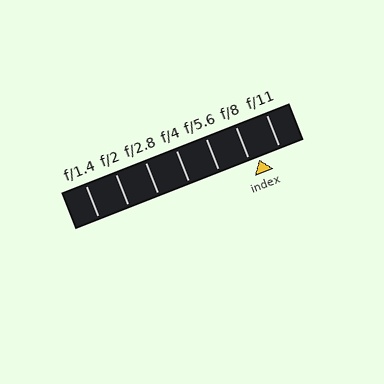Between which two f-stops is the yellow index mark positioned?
The index mark is between f/8 and f/11.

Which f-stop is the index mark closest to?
The index mark is closest to f/8.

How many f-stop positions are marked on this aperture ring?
There are 7 f-stop positions marked.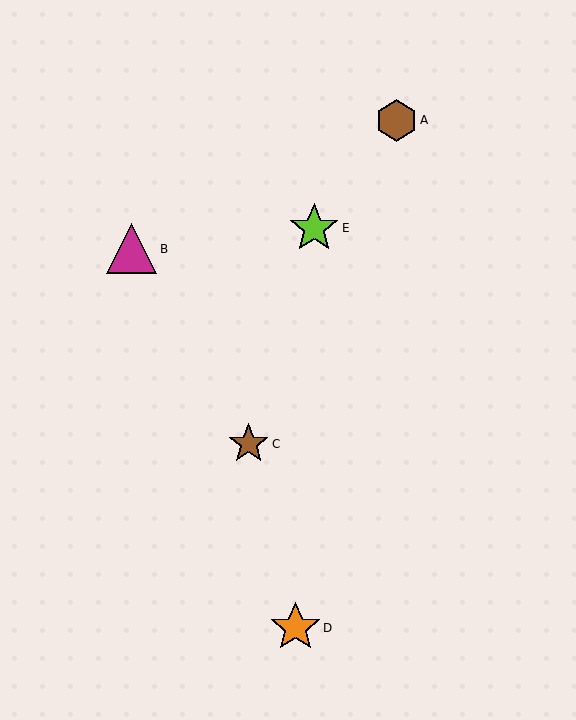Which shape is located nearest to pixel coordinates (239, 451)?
The brown star (labeled C) at (249, 444) is nearest to that location.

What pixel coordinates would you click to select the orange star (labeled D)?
Click at (295, 628) to select the orange star D.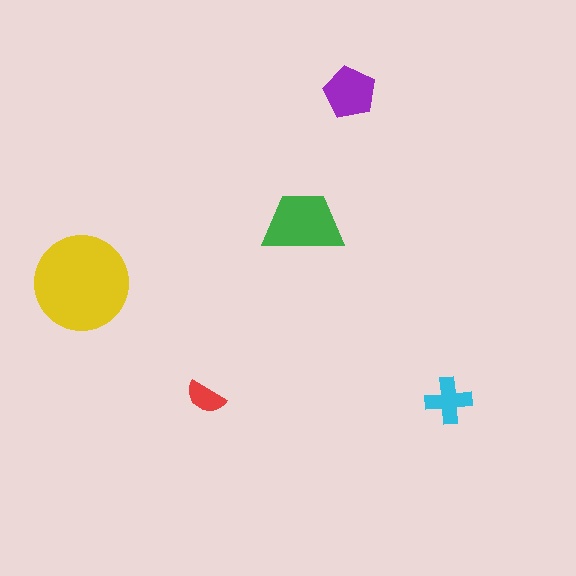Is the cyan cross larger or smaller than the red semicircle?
Larger.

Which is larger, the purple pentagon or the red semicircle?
The purple pentagon.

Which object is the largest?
The yellow circle.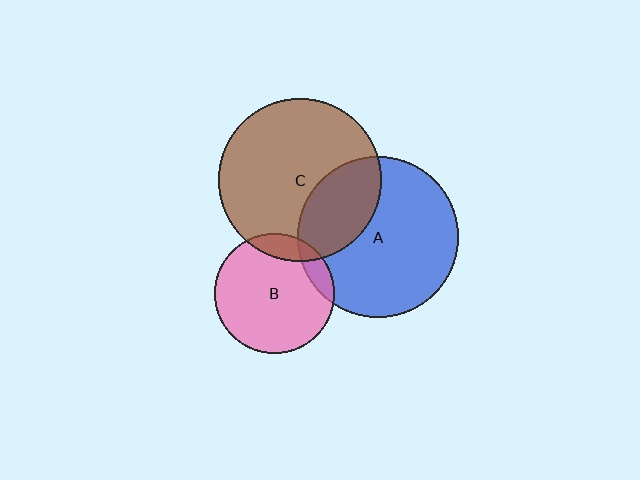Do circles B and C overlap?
Yes.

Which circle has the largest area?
Circle C (brown).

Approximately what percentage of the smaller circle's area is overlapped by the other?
Approximately 10%.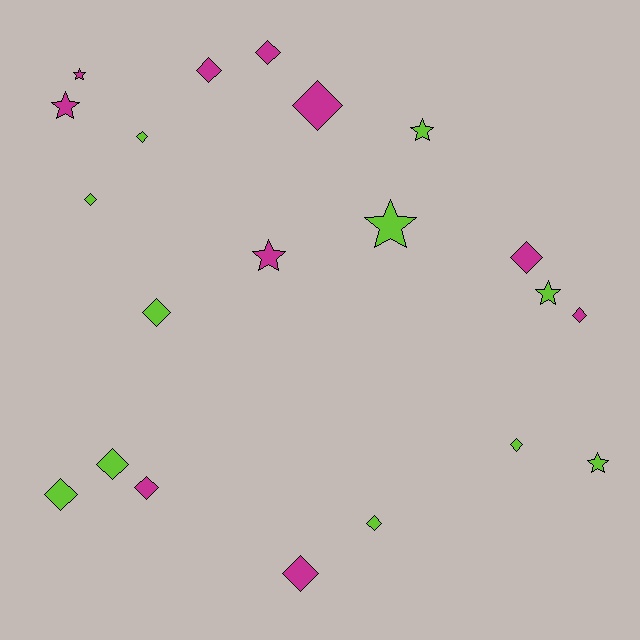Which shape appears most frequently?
Diamond, with 14 objects.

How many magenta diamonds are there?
There are 7 magenta diamonds.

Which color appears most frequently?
Lime, with 11 objects.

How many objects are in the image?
There are 21 objects.